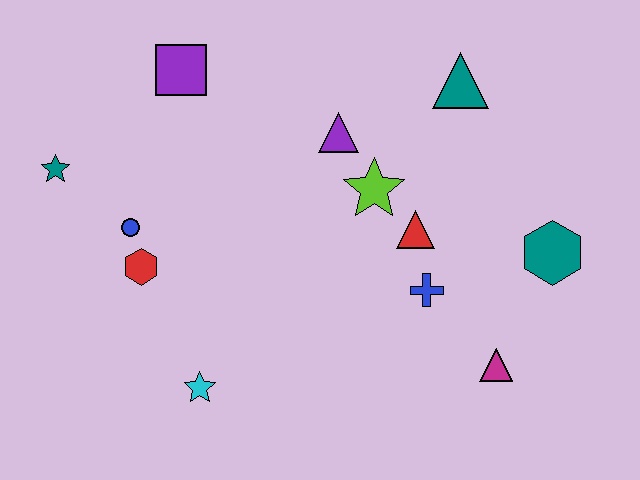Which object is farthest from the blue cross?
The teal star is farthest from the blue cross.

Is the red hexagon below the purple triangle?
Yes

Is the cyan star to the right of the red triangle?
No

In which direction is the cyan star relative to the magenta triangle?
The cyan star is to the left of the magenta triangle.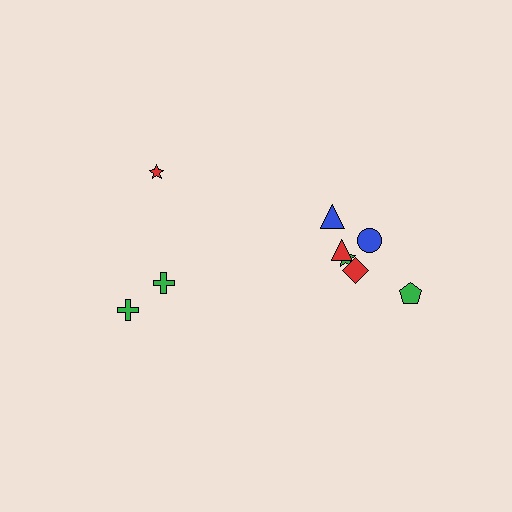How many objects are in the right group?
There are 6 objects.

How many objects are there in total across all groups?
There are 9 objects.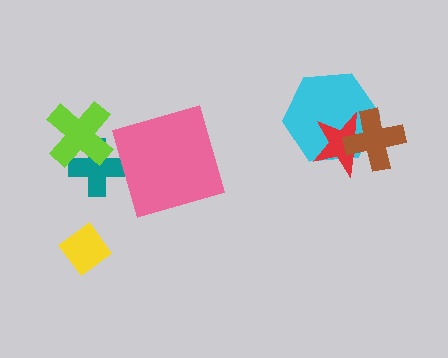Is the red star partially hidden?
Yes, it is partially covered by another shape.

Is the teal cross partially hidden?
Yes, it is partially covered by another shape.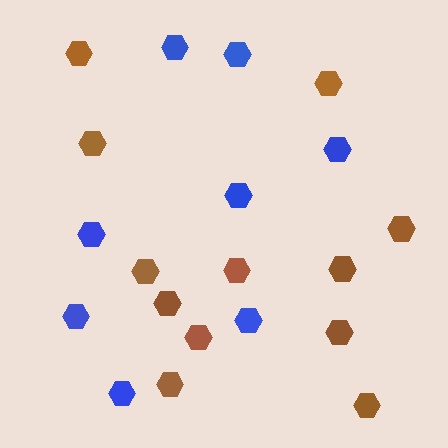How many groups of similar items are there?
There are 2 groups: one group of brown hexagons (12) and one group of blue hexagons (8).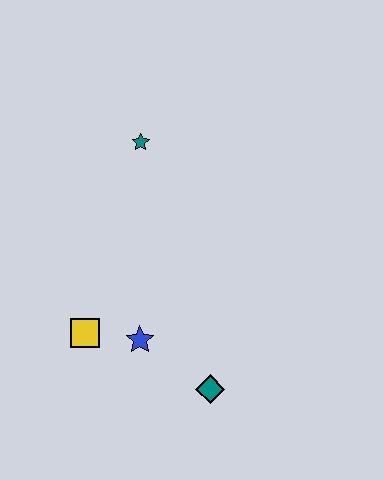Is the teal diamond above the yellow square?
No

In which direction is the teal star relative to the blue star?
The teal star is above the blue star.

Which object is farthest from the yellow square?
The teal star is farthest from the yellow square.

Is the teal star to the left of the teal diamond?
Yes